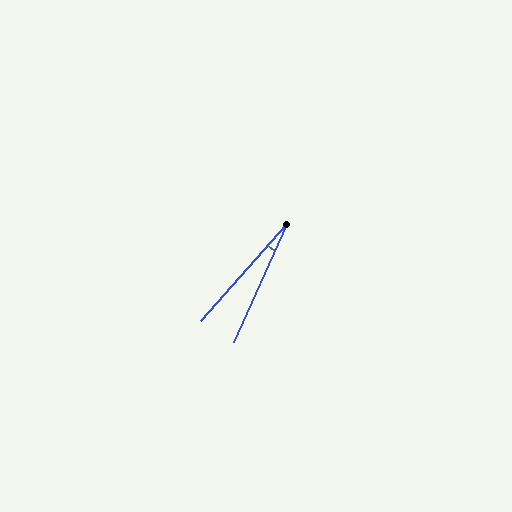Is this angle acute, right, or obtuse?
It is acute.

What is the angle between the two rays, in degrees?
Approximately 17 degrees.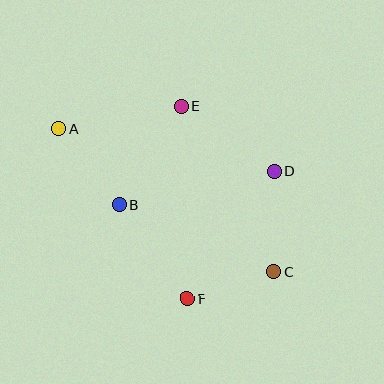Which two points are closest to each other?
Points C and F are closest to each other.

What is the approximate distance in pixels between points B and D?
The distance between B and D is approximately 159 pixels.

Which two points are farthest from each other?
Points A and C are farthest from each other.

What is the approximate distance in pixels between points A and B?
The distance between A and B is approximately 97 pixels.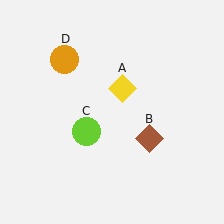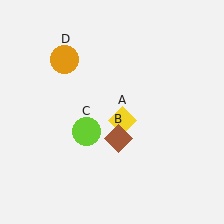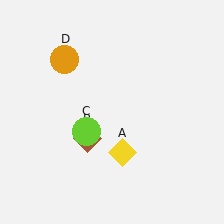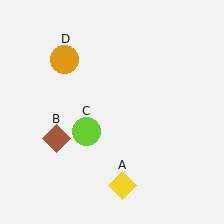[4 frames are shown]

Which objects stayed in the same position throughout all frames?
Lime circle (object C) and orange circle (object D) remained stationary.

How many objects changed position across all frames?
2 objects changed position: yellow diamond (object A), brown diamond (object B).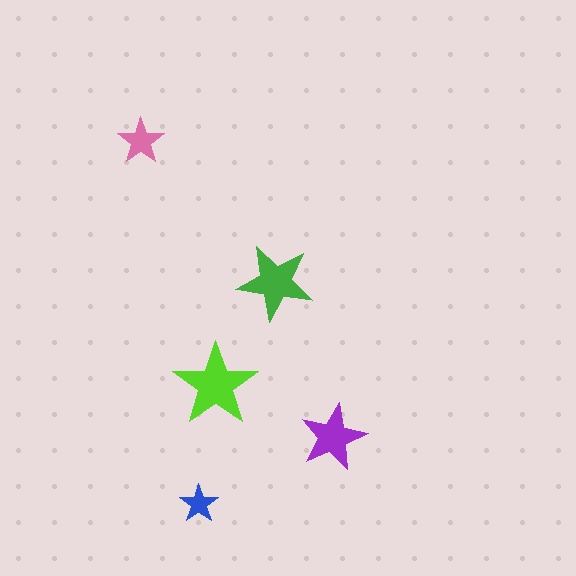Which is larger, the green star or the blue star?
The green one.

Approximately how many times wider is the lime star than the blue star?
About 2 times wider.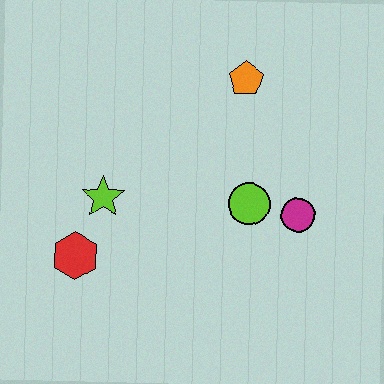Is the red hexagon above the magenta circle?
No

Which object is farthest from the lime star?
The magenta circle is farthest from the lime star.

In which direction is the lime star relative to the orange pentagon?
The lime star is to the left of the orange pentagon.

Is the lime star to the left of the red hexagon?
No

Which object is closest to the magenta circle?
The lime circle is closest to the magenta circle.